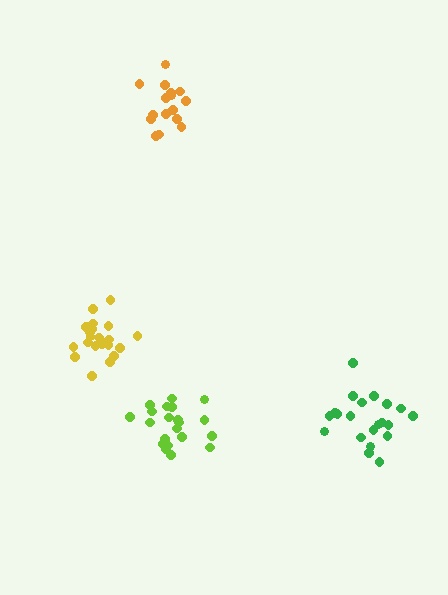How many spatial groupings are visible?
There are 4 spatial groupings.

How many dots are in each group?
Group 1: 21 dots, Group 2: 16 dots, Group 3: 21 dots, Group 4: 21 dots (79 total).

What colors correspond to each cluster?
The clusters are colored: lime, orange, green, yellow.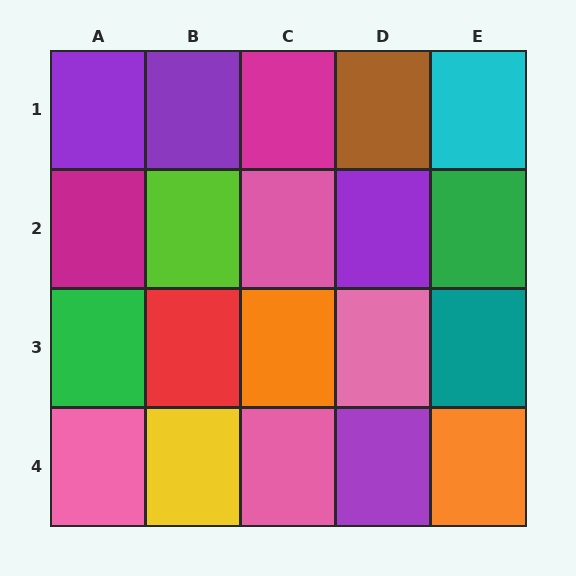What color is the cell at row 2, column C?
Pink.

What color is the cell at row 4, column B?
Yellow.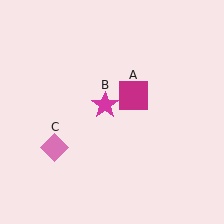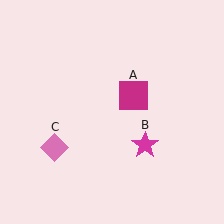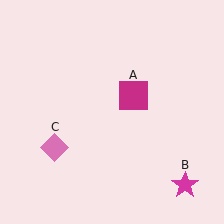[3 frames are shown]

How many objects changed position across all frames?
1 object changed position: magenta star (object B).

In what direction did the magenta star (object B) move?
The magenta star (object B) moved down and to the right.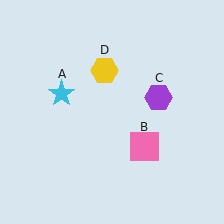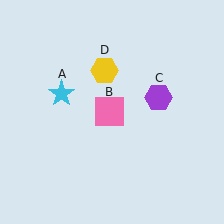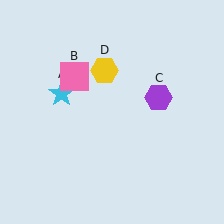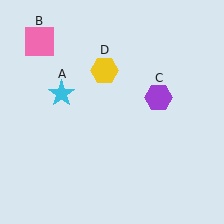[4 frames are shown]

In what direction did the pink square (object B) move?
The pink square (object B) moved up and to the left.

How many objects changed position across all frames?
1 object changed position: pink square (object B).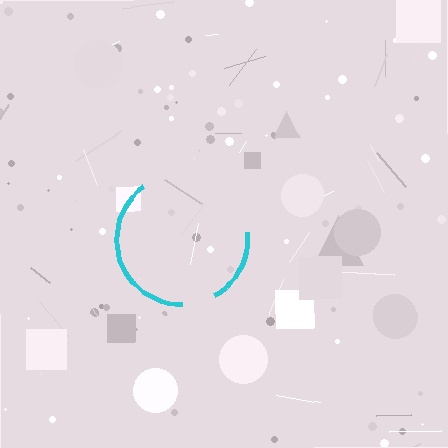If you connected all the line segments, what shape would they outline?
They would outline a circle.